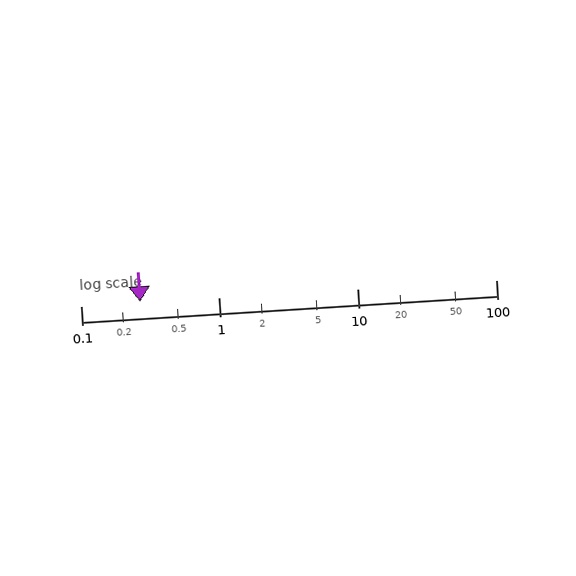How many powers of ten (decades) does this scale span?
The scale spans 3 decades, from 0.1 to 100.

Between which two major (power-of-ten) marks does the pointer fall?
The pointer is between 0.1 and 1.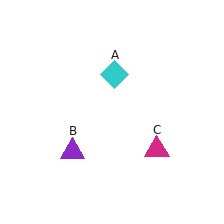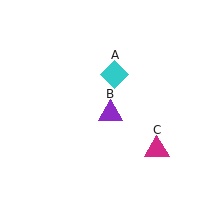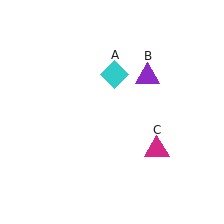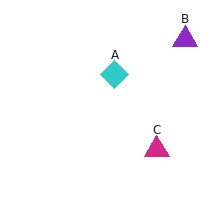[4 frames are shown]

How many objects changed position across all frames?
1 object changed position: purple triangle (object B).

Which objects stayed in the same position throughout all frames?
Cyan diamond (object A) and magenta triangle (object C) remained stationary.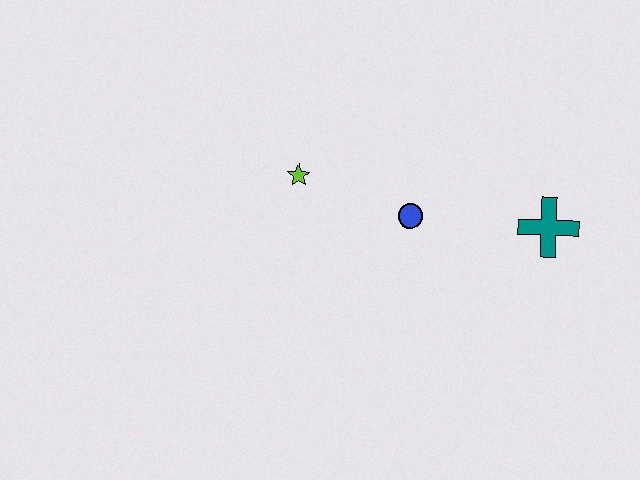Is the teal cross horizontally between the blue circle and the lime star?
No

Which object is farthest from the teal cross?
The lime star is farthest from the teal cross.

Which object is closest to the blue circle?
The lime star is closest to the blue circle.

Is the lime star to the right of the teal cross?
No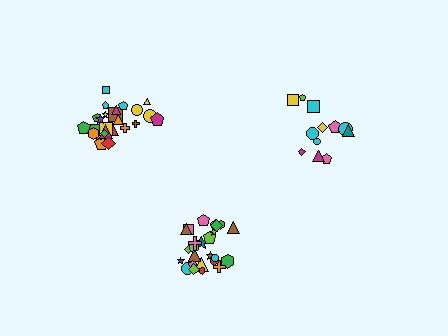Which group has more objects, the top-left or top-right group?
The top-left group.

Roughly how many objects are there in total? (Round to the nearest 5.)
Roughly 60 objects in total.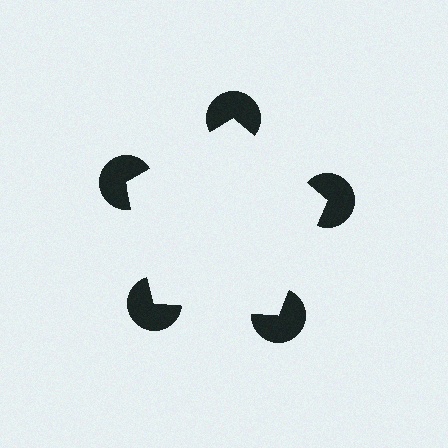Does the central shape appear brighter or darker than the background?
It typically appears slightly brighter than the background, even though no actual brightness change is drawn.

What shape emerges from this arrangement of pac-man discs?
An illusory pentagon — its edges are inferred from the aligned wedge cuts in the pac-man discs, not physically drawn.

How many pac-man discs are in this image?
There are 5 — one at each vertex of the illusory pentagon.